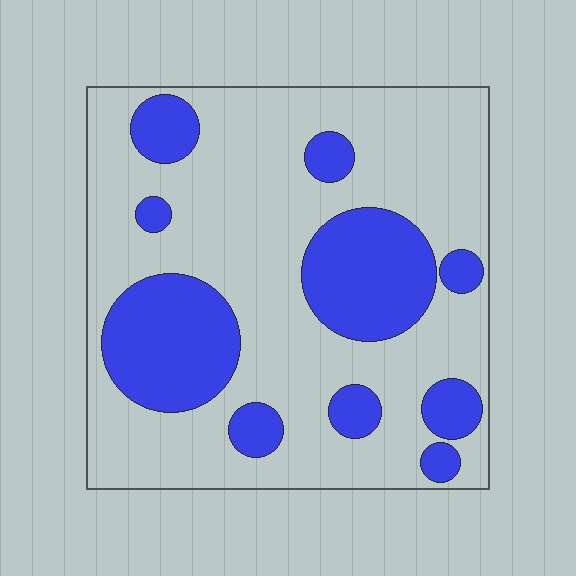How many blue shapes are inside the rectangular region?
10.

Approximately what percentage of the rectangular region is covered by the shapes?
Approximately 30%.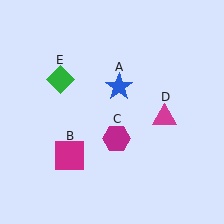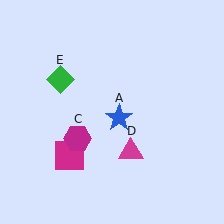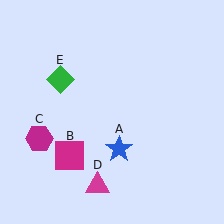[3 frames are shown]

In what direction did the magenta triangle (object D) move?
The magenta triangle (object D) moved down and to the left.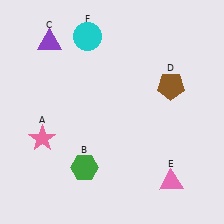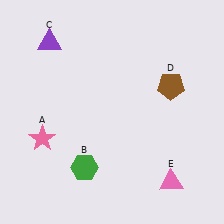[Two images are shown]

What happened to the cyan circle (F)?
The cyan circle (F) was removed in Image 2. It was in the top-left area of Image 1.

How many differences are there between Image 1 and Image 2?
There is 1 difference between the two images.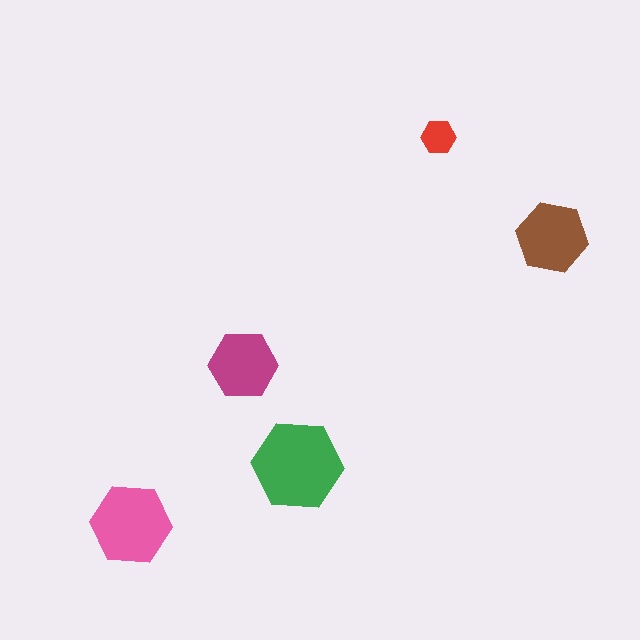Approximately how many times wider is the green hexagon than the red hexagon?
About 2.5 times wider.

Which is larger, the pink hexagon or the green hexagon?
The green one.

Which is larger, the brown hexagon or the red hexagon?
The brown one.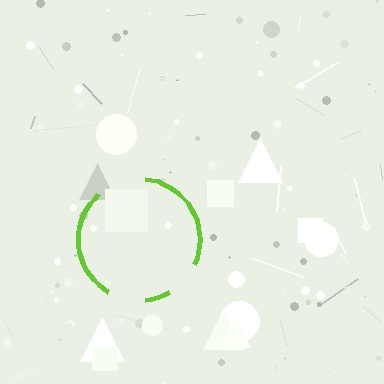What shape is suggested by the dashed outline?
The dashed outline suggests a circle.